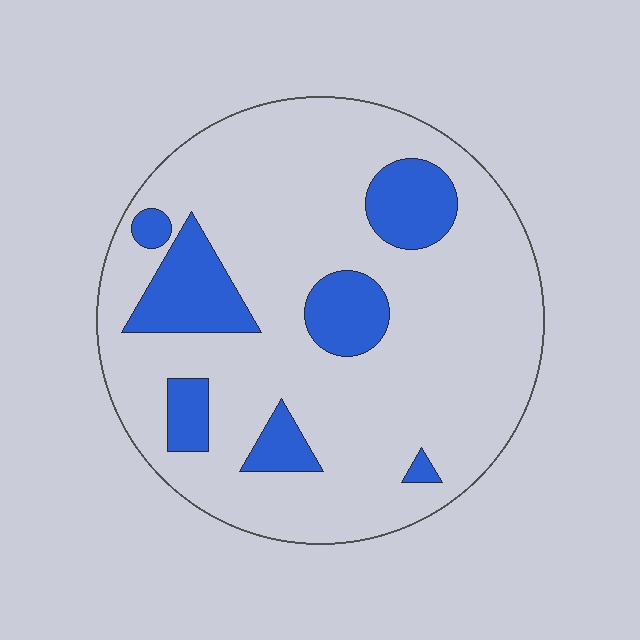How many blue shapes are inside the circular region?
7.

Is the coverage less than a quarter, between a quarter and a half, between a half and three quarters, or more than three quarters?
Less than a quarter.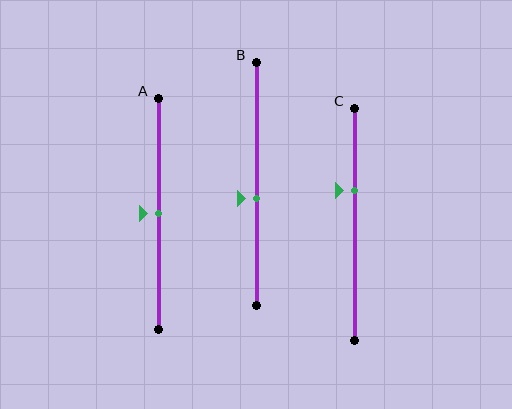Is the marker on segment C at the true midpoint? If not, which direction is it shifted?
No, the marker on segment C is shifted upward by about 15% of the segment length.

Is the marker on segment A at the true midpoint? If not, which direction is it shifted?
Yes, the marker on segment A is at the true midpoint.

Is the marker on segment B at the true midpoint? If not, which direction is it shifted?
No, the marker on segment B is shifted downward by about 6% of the segment length.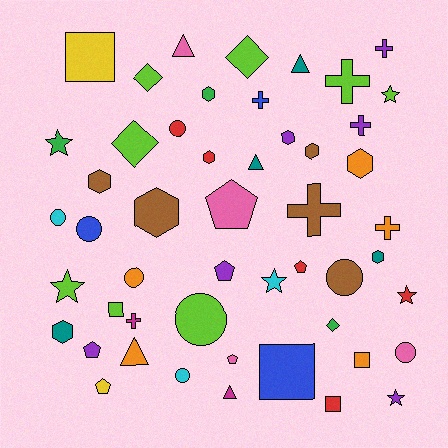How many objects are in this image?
There are 50 objects.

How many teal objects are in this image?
There are 4 teal objects.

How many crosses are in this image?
There are 7 crosses.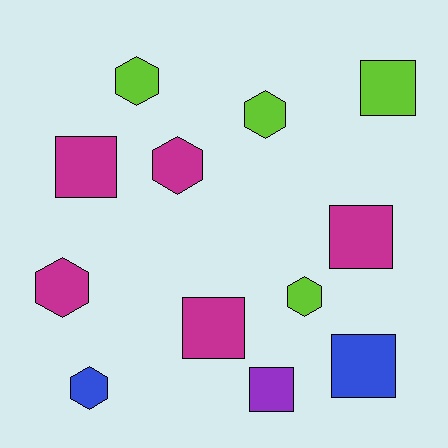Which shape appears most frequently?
Hexagon, with 6 objects.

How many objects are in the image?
There are 12 objects.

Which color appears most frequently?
Magenta, with 5 objects.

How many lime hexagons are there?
There are 3 lime hexagons.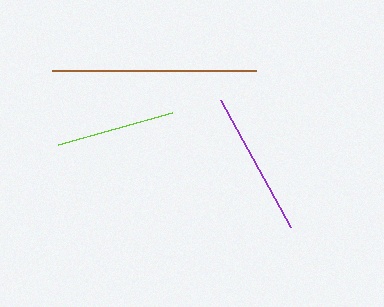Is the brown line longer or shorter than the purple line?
The brown line is longer than the purple line.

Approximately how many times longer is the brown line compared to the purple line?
The brown line is approximately 1.4 times the length of the purple line.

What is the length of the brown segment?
The brown segment is approximately 205 pixels long.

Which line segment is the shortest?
The lime line is the shortest at approximately 119 pixels.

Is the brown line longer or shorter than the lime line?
The brown line is longer than the lime line.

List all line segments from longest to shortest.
From longest to shortest: brown, purple, lime.